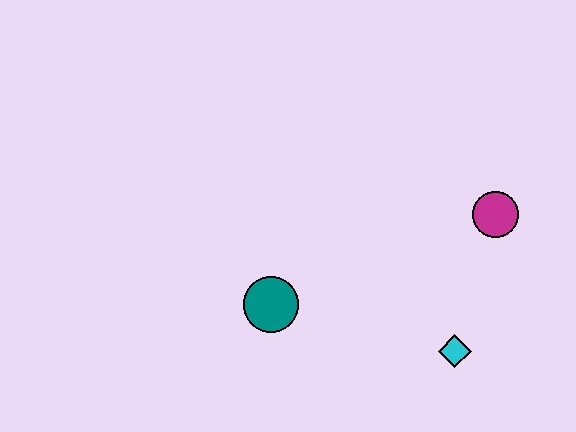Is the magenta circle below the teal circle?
No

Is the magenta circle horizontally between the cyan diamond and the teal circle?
No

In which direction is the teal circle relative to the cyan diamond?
The teal circle is to the left of the cyan diamond.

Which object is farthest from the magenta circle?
The teal circle is farthest from the magenta circle.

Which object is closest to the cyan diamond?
The magenta circle is closest to the cyan diamond.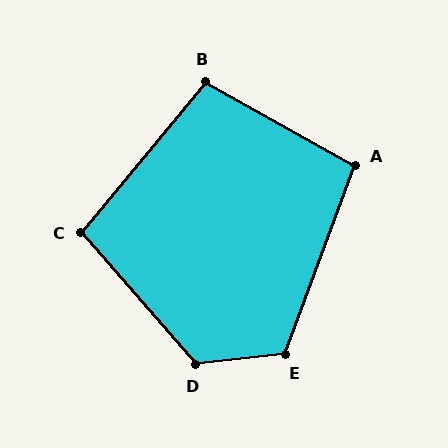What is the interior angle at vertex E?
Approximately 117 degrees (obtuse).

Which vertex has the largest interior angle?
D, at approximately 124 degrees.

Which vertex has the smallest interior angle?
A, at approximately 99 degrees.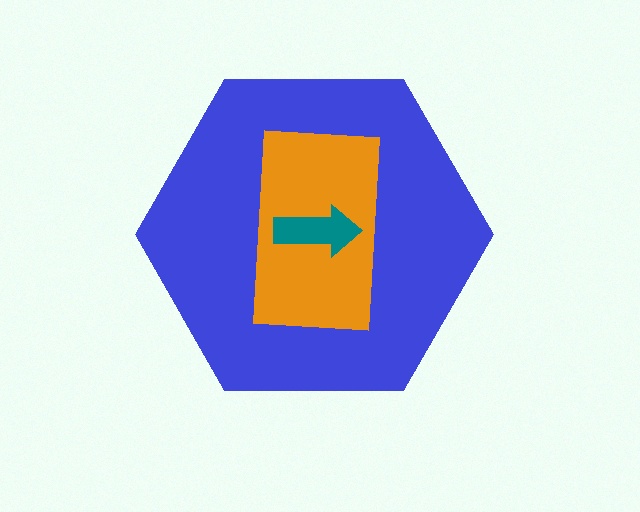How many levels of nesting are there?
3.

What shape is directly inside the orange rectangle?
The teal arrow.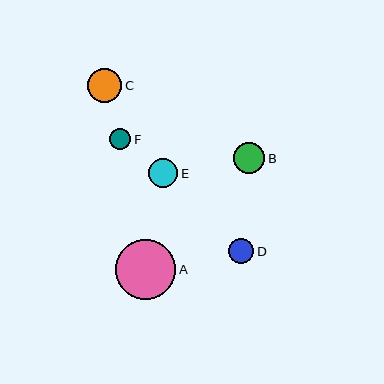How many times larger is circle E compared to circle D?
Circle E is approximately 1.2 times the size of circle D.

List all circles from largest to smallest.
From largest to smallest: A, C, B, E, D, F.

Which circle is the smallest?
Circle F is the smallest with a size of approximately 22 pixels.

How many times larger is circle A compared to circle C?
Circle A is approximately 1.8 times the size of circle C.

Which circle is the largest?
Circle A is the largest with a size of approximately 60 pixels.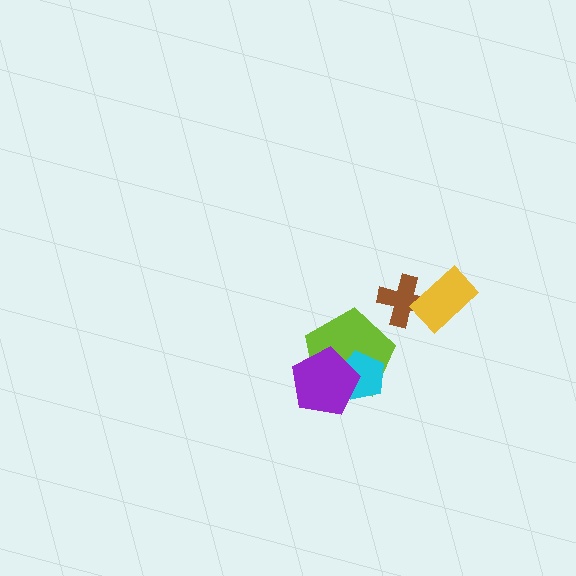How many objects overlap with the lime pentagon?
2 objects overlap with the lime pentagon.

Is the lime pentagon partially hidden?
Yes, it is partially covered by another shape.